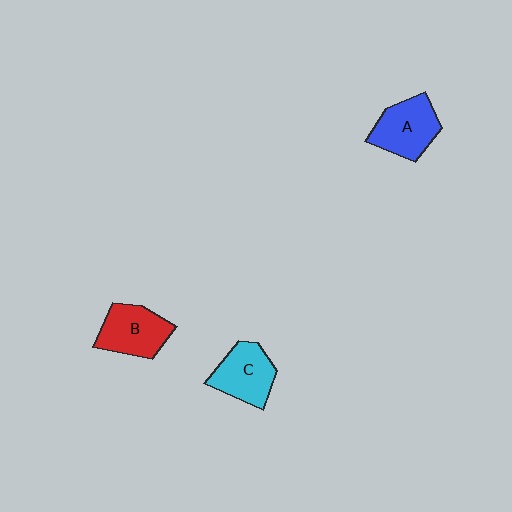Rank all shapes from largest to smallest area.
From largest to smallest: A (blue), B (red), C (cyan).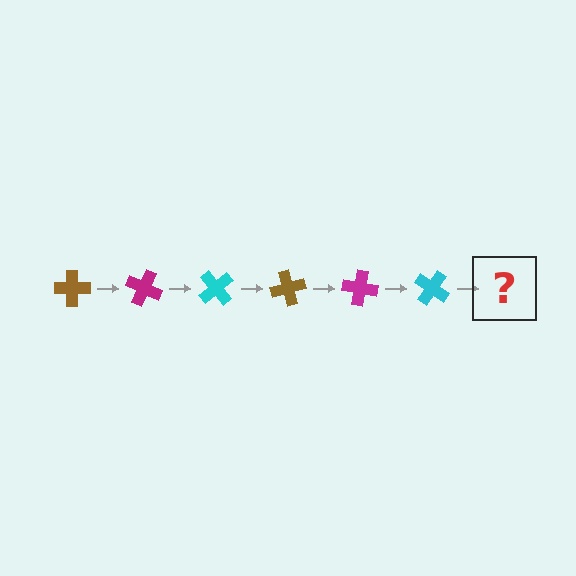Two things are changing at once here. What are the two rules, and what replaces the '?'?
The two rules are that it rotates 25 degrees each step and the color cycles through brown, magenta, and cyan. The '?' should be a brown cross, rotated 150 degrees from the start.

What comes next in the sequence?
The next element should be a brown cross, rotated 150 degrees from the start.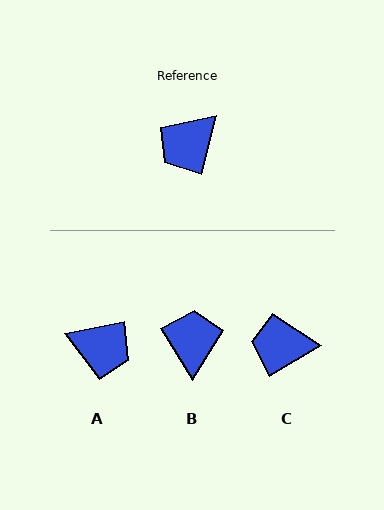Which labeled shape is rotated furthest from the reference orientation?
B, about 133 degrees away.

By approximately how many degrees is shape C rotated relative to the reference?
Approximately 45 degrees clockwise.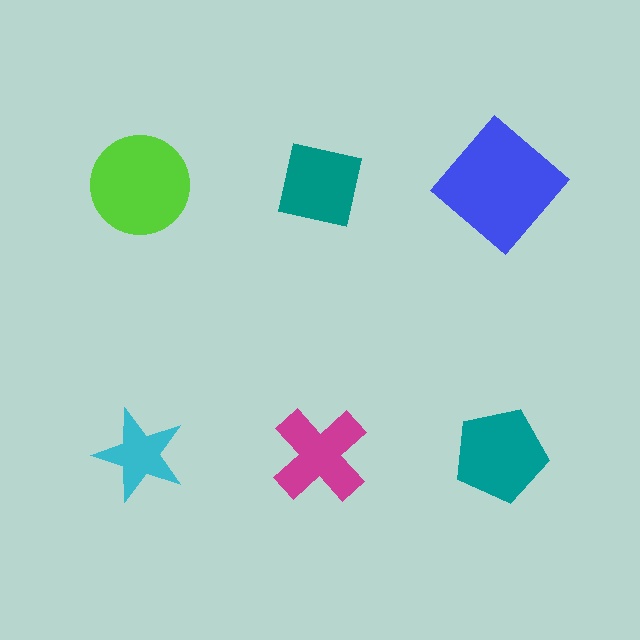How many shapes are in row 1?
3 shapes.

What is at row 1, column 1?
A lime circle.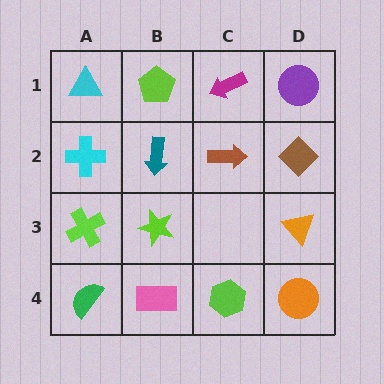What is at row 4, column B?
A pink rectangle.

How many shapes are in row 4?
4 shapes.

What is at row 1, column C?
A magenta arrow.